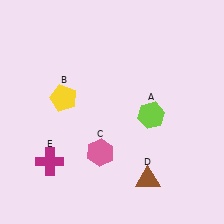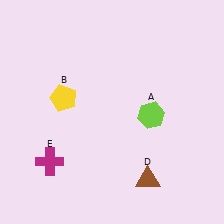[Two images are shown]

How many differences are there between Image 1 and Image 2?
There is 1 difference between the two images.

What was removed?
The pink hexagon (C) was removed in Image 2.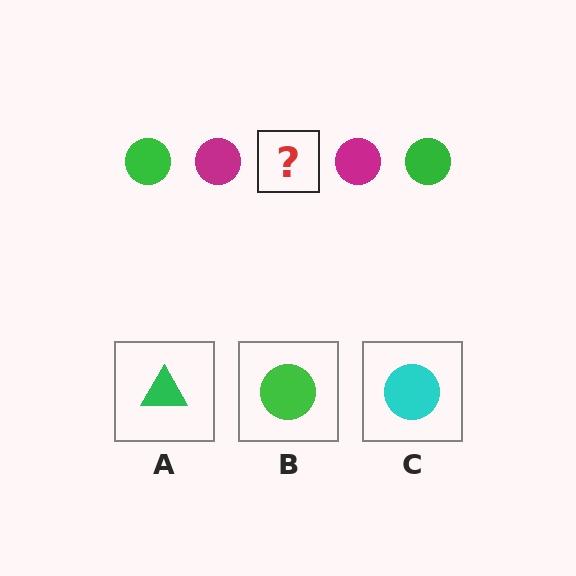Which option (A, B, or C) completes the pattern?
B.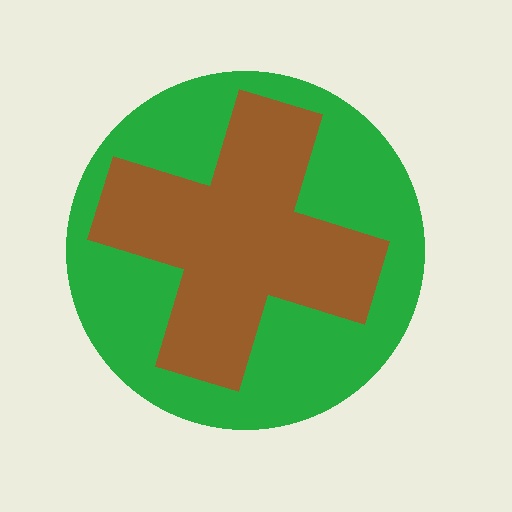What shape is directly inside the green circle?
The brown cross.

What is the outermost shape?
The green circle.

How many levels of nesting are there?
2.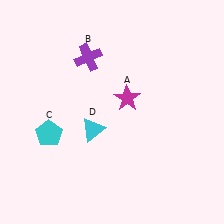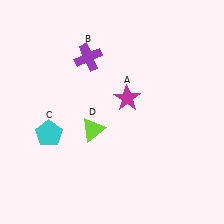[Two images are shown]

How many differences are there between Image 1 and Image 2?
There is 1 difference between the two images.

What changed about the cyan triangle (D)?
In Image 1, D is cyan. In Image 2, it changed to lime.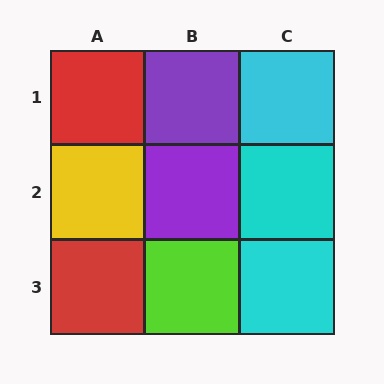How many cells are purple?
2 cells are purple.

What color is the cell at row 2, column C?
Cyan.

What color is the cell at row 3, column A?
Red.